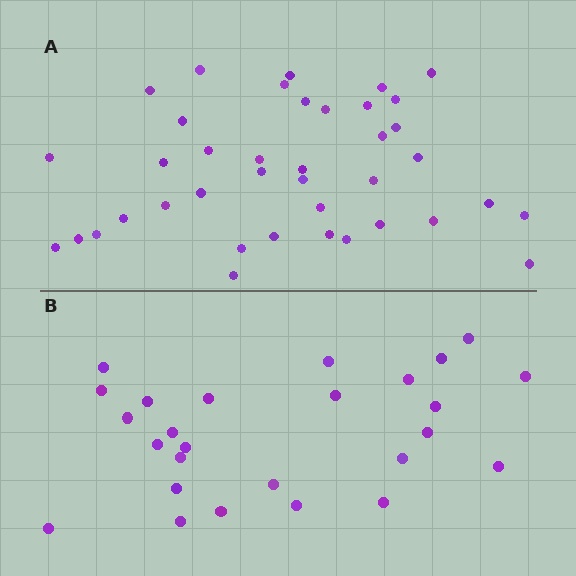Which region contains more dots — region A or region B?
Region A (the top region) has more dots.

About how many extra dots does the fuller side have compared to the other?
Region A has approximately 15 more dots than region B.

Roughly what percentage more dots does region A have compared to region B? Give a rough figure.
About 50% more.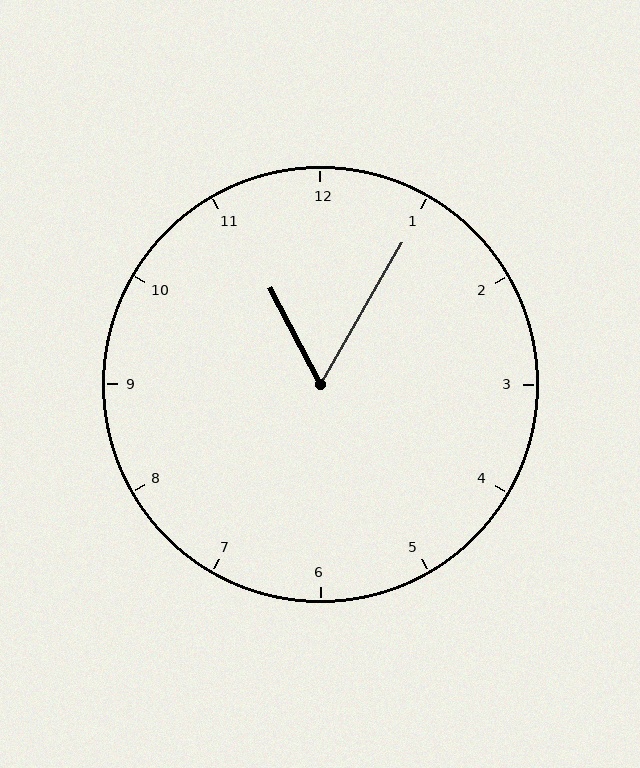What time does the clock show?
11:05.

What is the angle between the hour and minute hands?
Approximately 58 degrees.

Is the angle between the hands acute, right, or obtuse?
It is acute.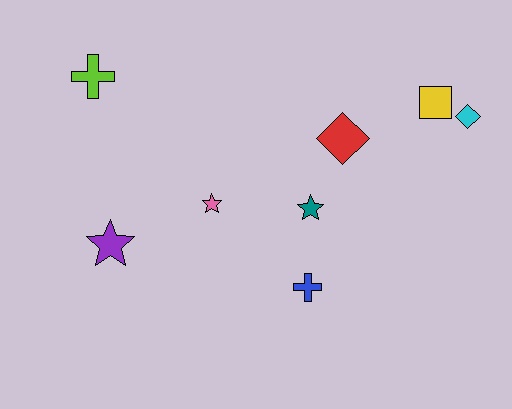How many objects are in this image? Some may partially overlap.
There are 8 objects.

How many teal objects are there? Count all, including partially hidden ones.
There is 1 teal object.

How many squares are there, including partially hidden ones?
There is 1 square.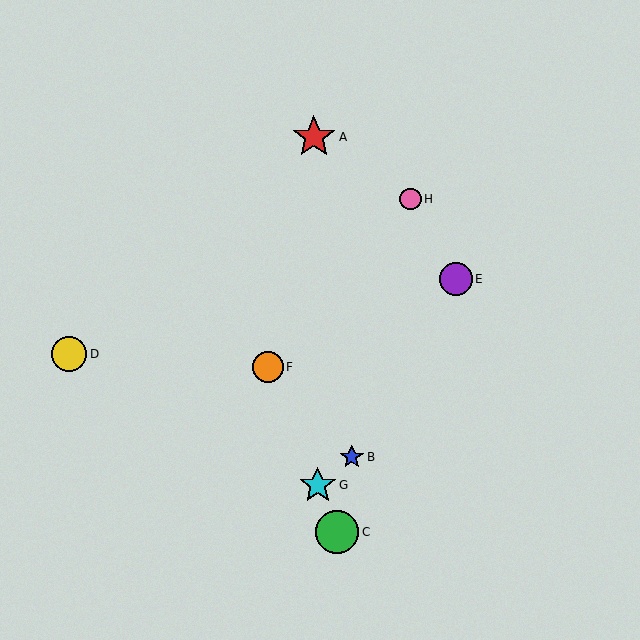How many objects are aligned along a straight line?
3 objects (C, F, G) are aligned along a straight line.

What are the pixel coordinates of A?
Object A is at (314, 137).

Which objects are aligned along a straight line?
Objects C, F, G are aligned along a straight line.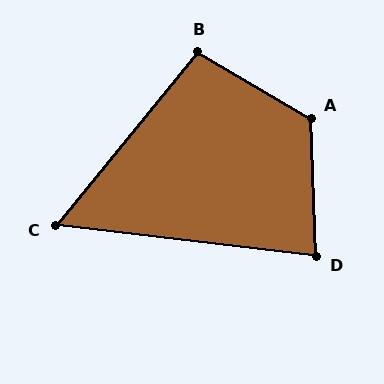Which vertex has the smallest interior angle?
C, at approximately 57 degrees.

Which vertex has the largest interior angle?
A, at approximately 123 degrees.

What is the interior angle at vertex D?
Approximately 81 degrees (acute).